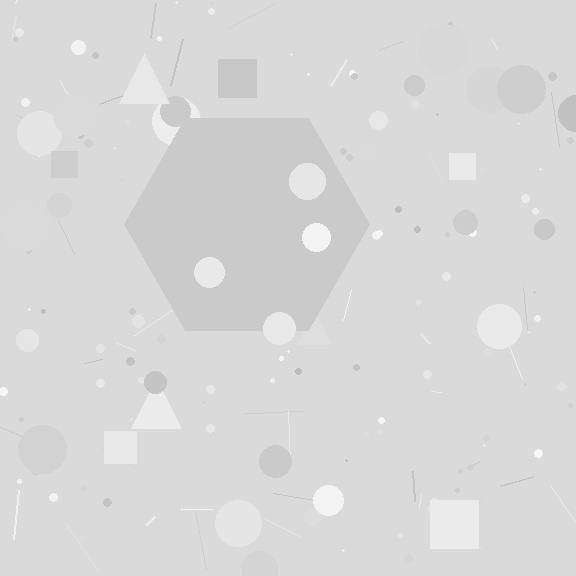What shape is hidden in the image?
A hexagon is hidden in the image.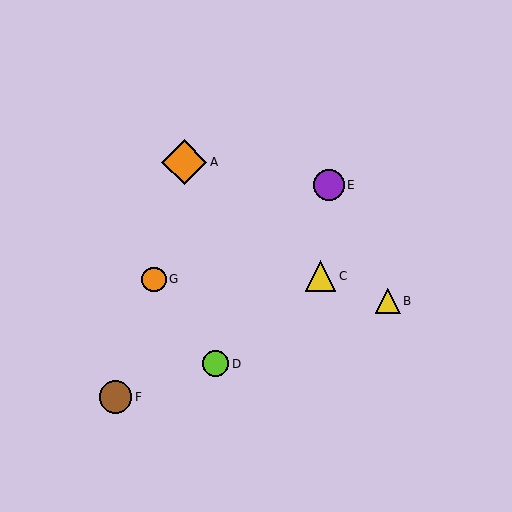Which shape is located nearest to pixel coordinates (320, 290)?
The yellow triangle (labeled C) at (321, 276) is nearest to that location.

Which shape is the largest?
The orange diamond (labeled A) is the largest.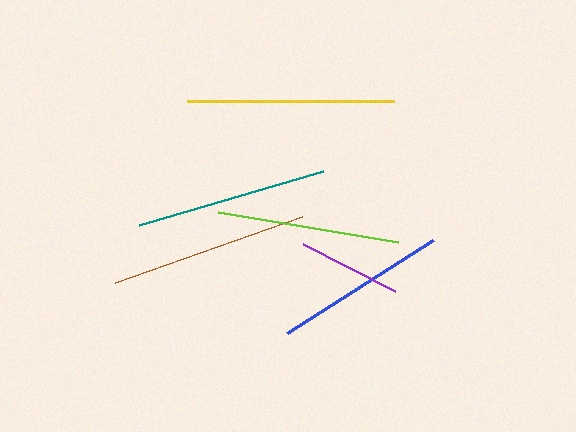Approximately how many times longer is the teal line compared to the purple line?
The teal line is approximately 1.8 times the length of the purple line.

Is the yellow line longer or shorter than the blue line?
The yellow line is longer than the blue line.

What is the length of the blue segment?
The blue segment is approximately 174 pixels long.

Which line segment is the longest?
The yellow line is the longest at approximately 207 pixels.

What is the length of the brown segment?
The brown segment is approximately 198 pixels long.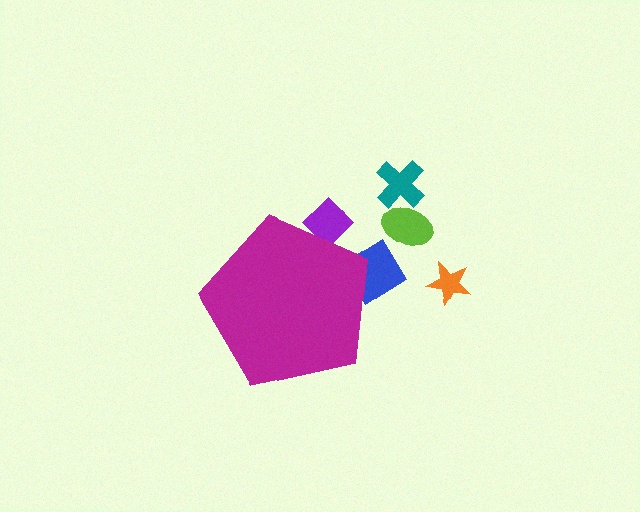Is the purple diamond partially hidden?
Yes, the purple diamond is partially hidden behind the magenta pentagon.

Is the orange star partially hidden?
No, the orange star is fully visible.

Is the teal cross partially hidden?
No, the teal cross is fully visible.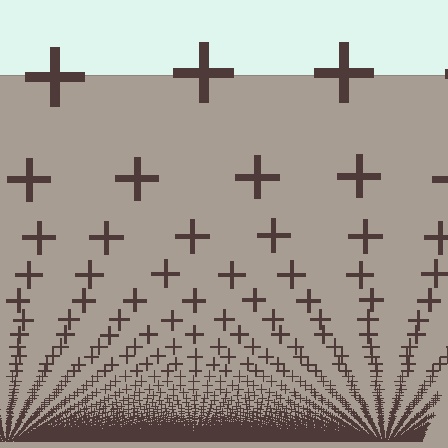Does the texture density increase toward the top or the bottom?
Density increases toward the bottom.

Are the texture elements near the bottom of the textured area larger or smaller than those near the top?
Smaller. The gradient is inverted — elements near the bottom are smaller and denser.